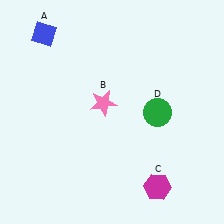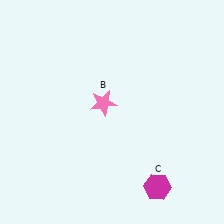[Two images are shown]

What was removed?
The blue diamond (A), the green circle (D) were removed in Image 2.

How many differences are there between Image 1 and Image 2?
There are 2 differences between the two images.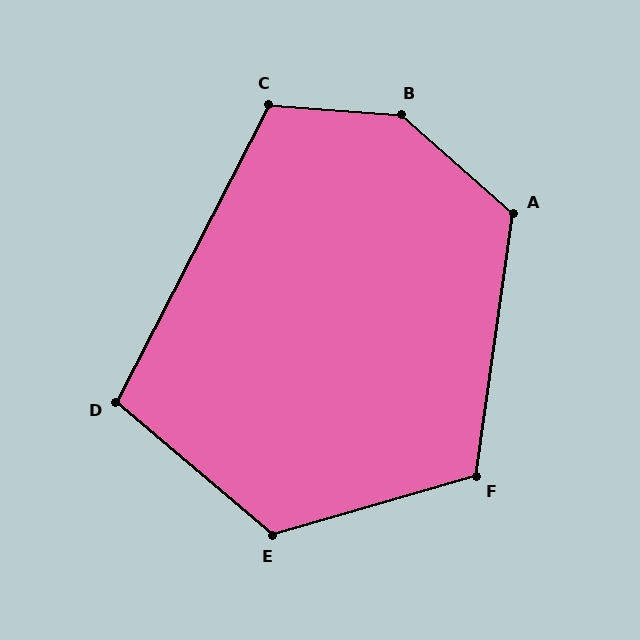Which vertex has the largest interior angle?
B, at approximately 143 degrees.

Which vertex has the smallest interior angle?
D, at approximately 103 degrees.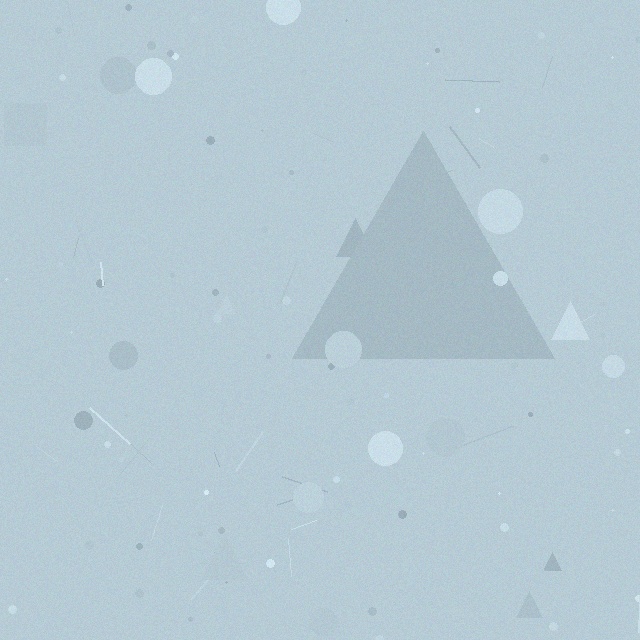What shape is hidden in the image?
A triangle is hidden in the image.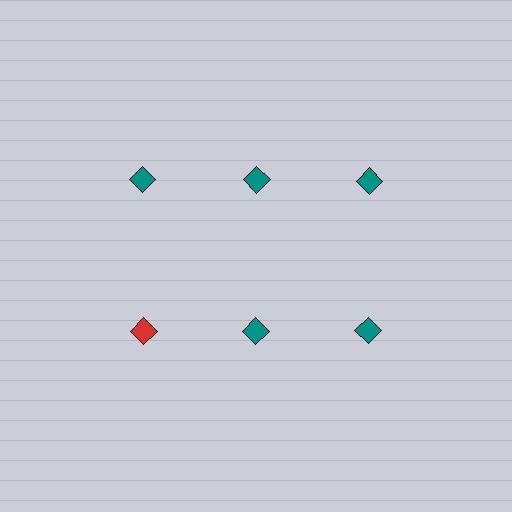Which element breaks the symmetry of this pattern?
The red diamond in the second row, leftmost column breaks the symmetry. All other shapes are teal diamonds.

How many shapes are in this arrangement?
There are 6 shapes arranged in a grid pattern.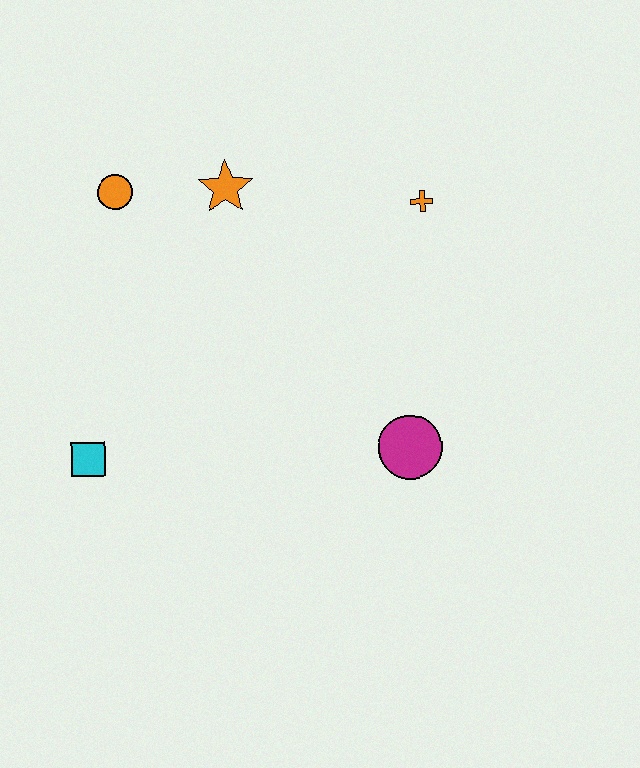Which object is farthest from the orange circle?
The magenta circle is farthest from the orange circle.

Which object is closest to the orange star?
The orange circle is closest to the orange star.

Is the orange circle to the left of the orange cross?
Yes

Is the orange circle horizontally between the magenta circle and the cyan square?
Yes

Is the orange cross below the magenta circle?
No